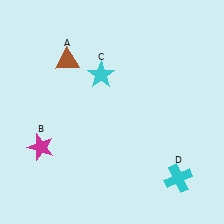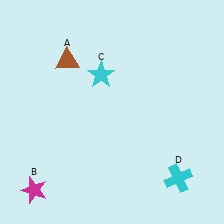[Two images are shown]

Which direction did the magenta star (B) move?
The magenta star (B) moved down.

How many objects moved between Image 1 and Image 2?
1 object moved between the two images.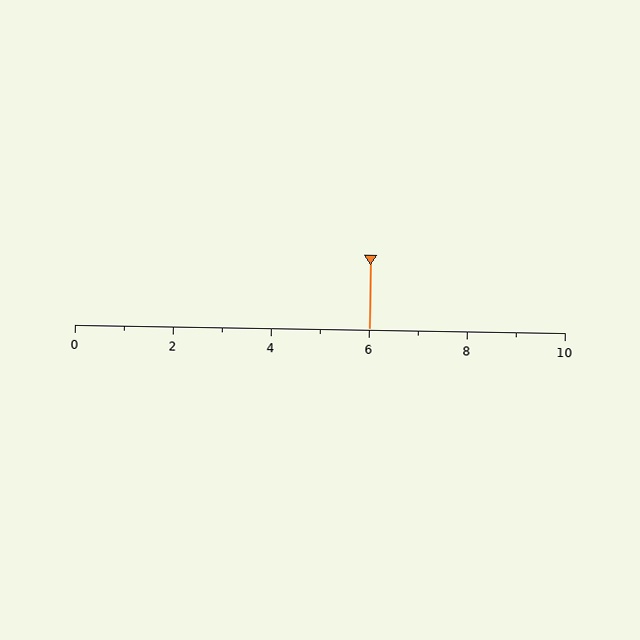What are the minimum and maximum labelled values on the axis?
The axis runs from 0 to 10.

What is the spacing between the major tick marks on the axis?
The major ticks are spaced 2 apart.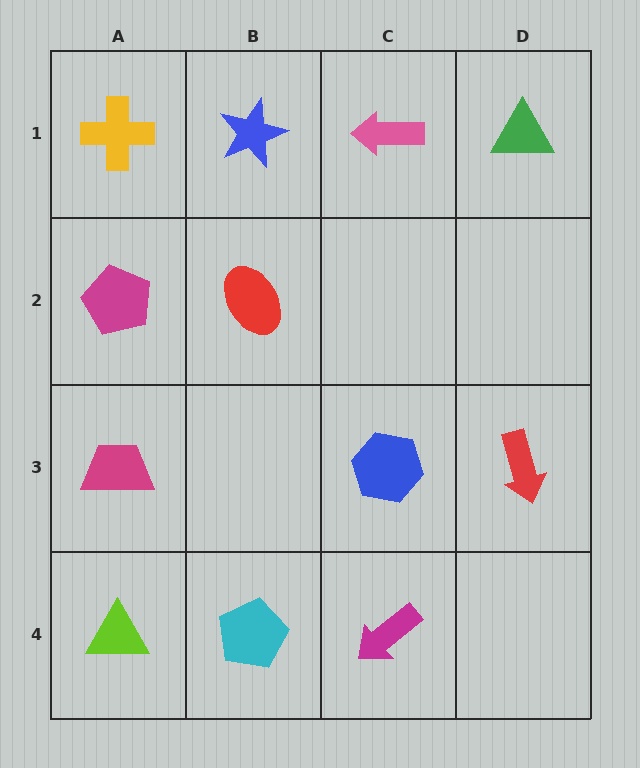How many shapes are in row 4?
3 shapes.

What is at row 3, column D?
A red arrow.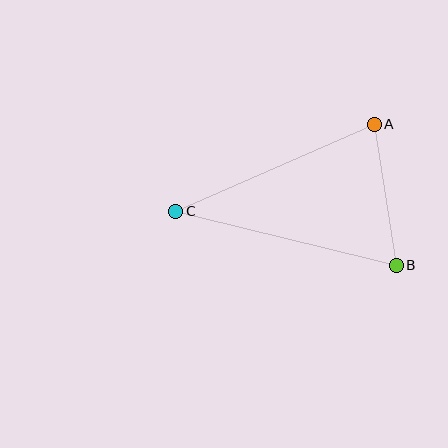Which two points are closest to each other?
Points A and B are closest to each other.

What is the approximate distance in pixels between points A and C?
The distance between A and C is approximately 217 pixels.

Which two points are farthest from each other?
Points B and C are farthest from each other.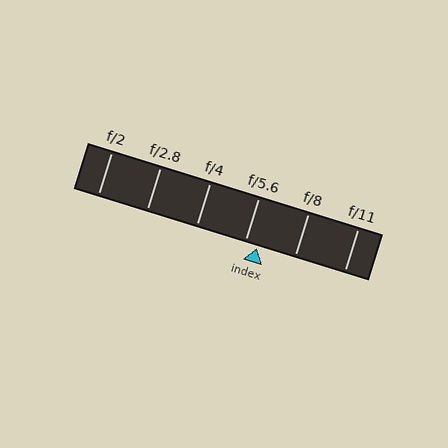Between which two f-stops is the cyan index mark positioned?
The index mark is between f/5.6 and f/8.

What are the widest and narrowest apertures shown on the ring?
The widest aperture shown is f/2 and the narrowest is f/11.